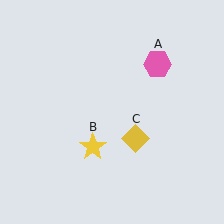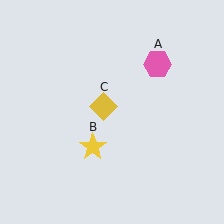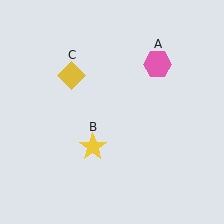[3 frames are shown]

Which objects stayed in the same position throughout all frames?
Pink hexagon (object A) and yellow star (object B) remained stationary.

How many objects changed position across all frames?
1 object changed position: yellow diamond (object C).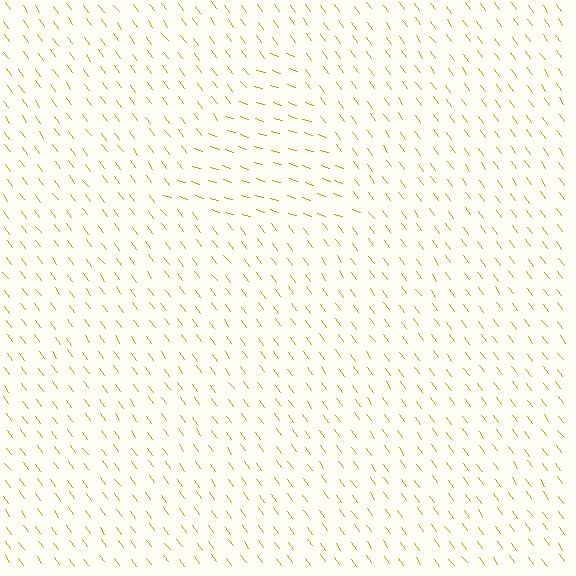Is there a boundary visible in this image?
Yes, there is a texture boundary formed by a change in line orientation.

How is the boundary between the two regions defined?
The boundary is defined purely by a change in line orientation (approximately 37 degrees difference). All lines are the same color and thickness.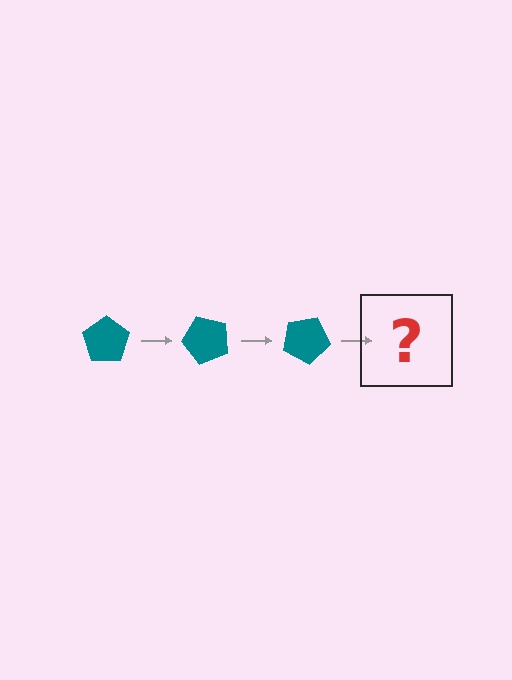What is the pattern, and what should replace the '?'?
The pattern is that the pentagon rotates 50 degrees each step. The '?' should be a teal pentagon rotated 150 degrees.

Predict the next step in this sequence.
The next step is a teal pentagon rotated 150 degrees.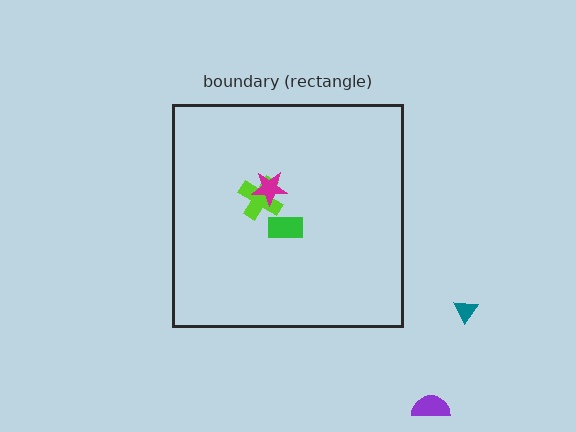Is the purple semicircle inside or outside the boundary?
Outside.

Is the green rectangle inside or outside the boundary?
Inside.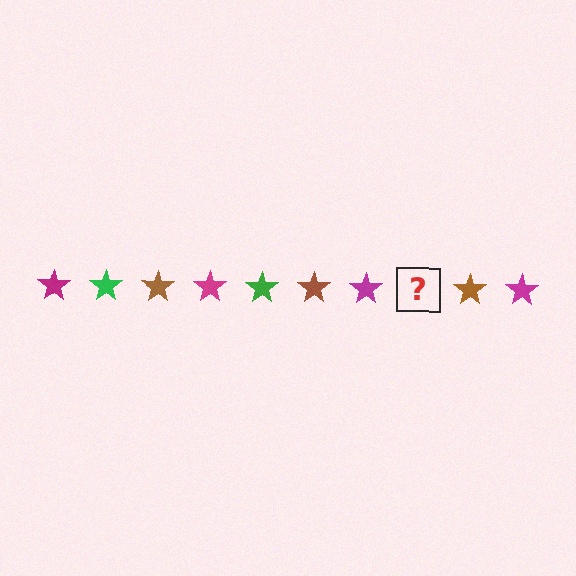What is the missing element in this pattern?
The missing element is a green star.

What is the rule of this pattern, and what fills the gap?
The rule is that the pattern cycles through magenta, green, brown stars. The gap should be filled with a green star.